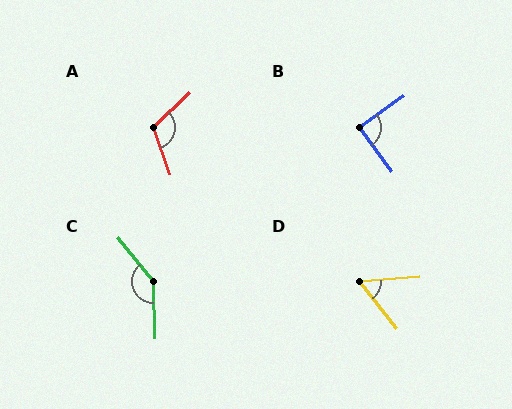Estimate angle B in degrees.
Approximately 90 degrees.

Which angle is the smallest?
D, at approximately 56 degrees.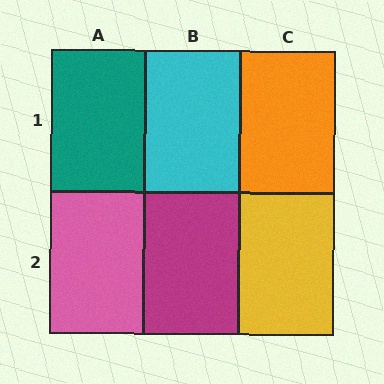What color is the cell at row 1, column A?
Teal.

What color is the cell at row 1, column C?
Orange.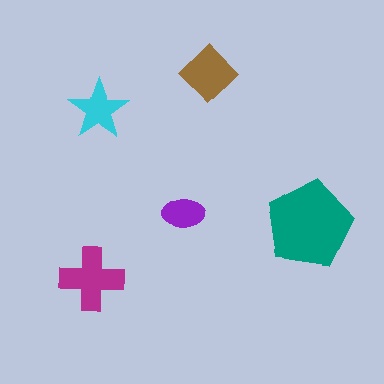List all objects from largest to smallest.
The teal pentagon, the magenta cross, the brown diamond, the cyan star, the purple ellipse.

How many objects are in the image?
There are 5 objects in the image.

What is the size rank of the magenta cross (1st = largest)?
2nd.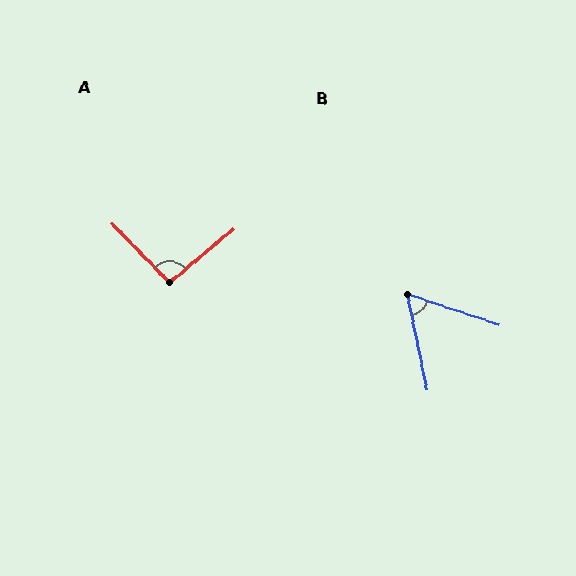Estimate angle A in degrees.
Approximately 94 degrees.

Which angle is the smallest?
B, at approximately 60 degrees.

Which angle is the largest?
A, at approximately 94 degrees.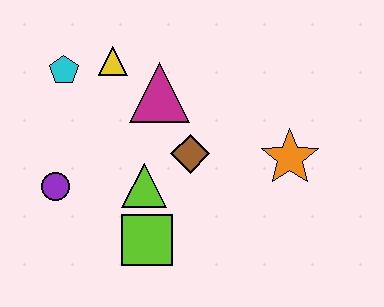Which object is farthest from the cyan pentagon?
The orange star is farthest from the cyan pentagon.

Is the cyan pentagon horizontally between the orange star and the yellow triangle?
No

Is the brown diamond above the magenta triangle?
No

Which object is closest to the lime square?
The lime triangle is closest to the lime square.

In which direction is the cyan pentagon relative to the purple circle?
The cyan pentagon is above the purple circle.